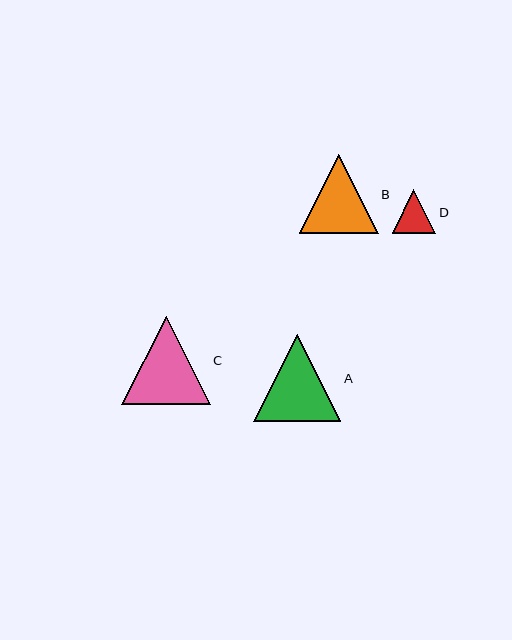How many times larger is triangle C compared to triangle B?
Triangle C is approximately 1.1 times the size of triangle B.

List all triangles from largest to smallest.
From largest to smallest: C, A, B, D.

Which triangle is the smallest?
Triangle D is the smallest with a size of approximately 43 pixels.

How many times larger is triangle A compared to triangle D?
Triangle A is approximately 2.0 times the size of triangle D.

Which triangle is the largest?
Triangle C is the largest with a size of approximately 88 pixels.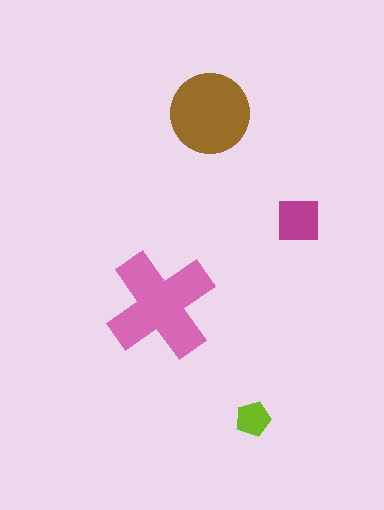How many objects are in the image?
There are 4 objects in the image.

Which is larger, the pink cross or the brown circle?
The pink cross.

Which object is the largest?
The pink cross.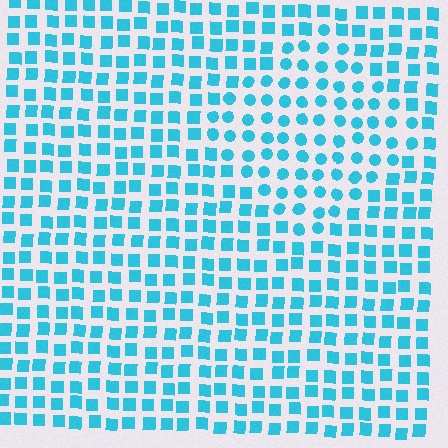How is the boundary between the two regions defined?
The boundary is defined by a change in element shape: circles inside vs. squares outside. All elements share the same color and spacing.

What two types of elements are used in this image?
The image uses circles inside the diamond region and squares outside it.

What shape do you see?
I see a diamond.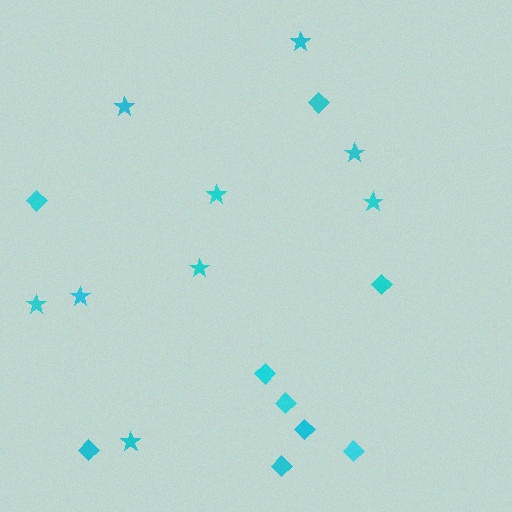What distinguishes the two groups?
There are 2 groups: one group of diamonds (9) and one group of stars (9).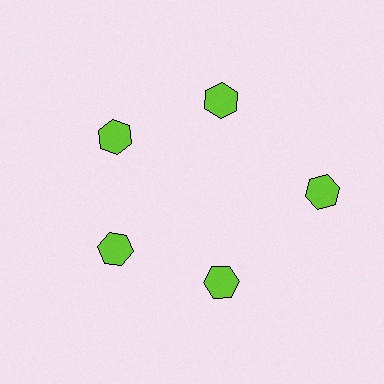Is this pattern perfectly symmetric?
No. The 5 lime hexagons are arranged in a ring, but one element near the 3 o'clock position is pushed outward from the center, breaking the 5-fold rotational symmetry.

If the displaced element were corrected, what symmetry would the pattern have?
It would have 5-fold rotational symmetry — the pattern would map onto itself every 72 degrees.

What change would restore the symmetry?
The symmetry would be restored by moving it inward, back onto the ring so that all 5 hexagons sit at equal angles and equal distance from the center.